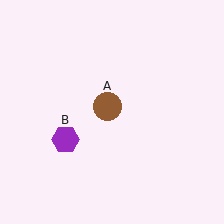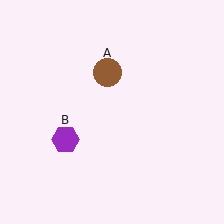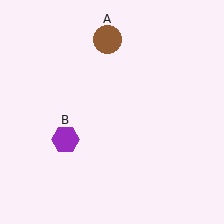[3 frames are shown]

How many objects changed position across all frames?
1 object changed position: brown circle (object A).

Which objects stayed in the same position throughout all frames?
Purple hexagon (object B) remained stationary.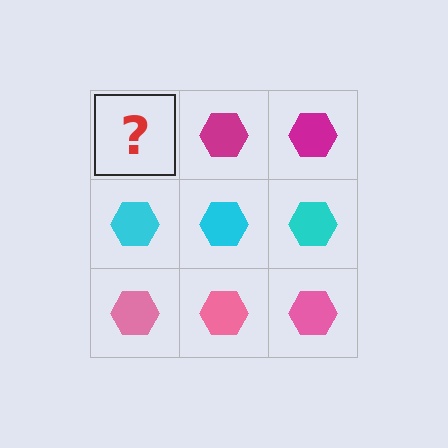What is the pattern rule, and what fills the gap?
The rule is that each row has a consistent color. The gap should be filled with a magenta hexagon.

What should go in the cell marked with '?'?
The missing cell should contain a magenta hexagon.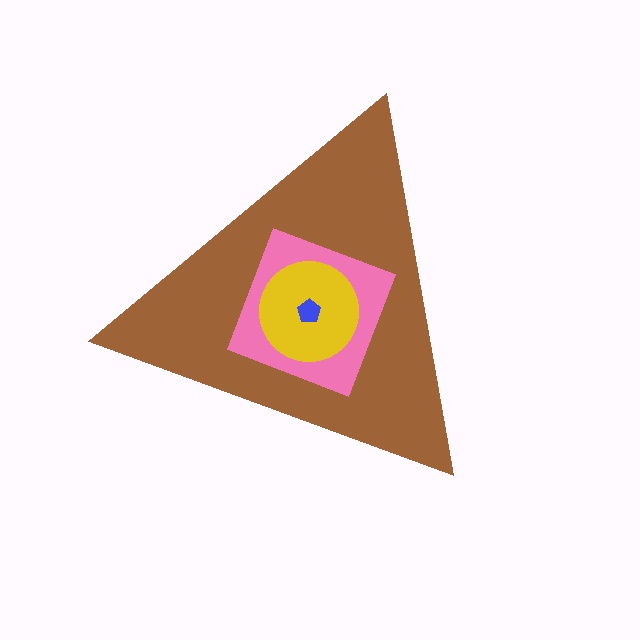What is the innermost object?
The blue pentagon.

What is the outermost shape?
The brown triangle.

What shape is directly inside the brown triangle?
The pink square.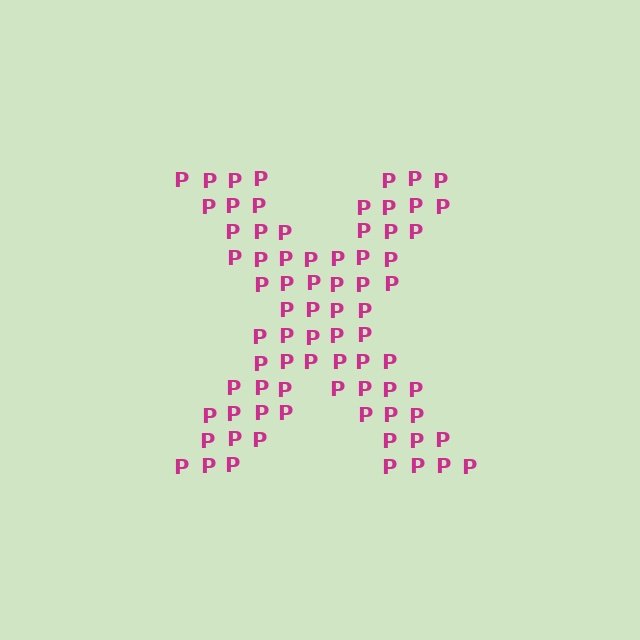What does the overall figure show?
The overall figure shows the letter X.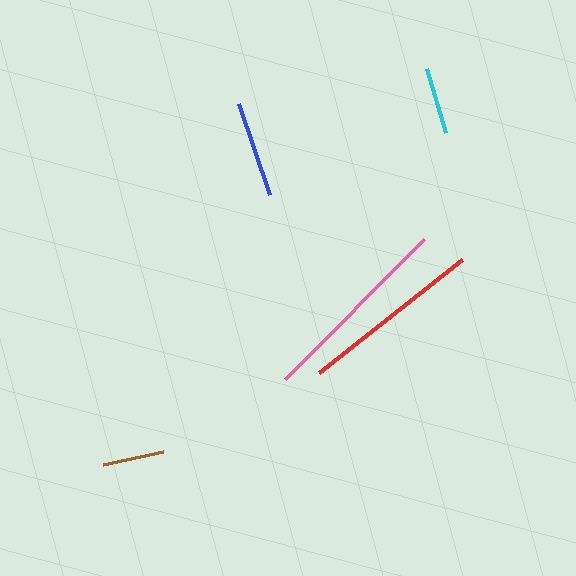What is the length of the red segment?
The red segment is approximately 182 pixels long.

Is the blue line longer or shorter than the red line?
The red line is longer than the blue line.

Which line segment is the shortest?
The brown line is the shortest at approximately 61 pixels.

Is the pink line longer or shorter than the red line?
The pink line is longer than the red line.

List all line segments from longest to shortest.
From longest to shortest: pink, red, blue, cyan, brown.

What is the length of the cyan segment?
The cyan segment is approximately 67 pixels long.